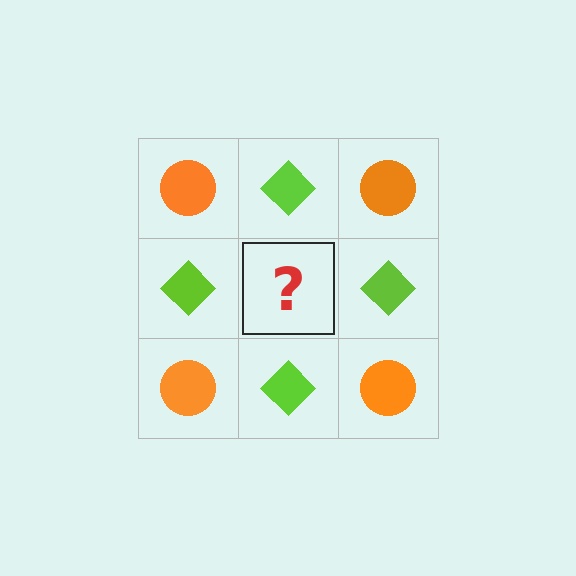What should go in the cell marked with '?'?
The missing cell should contain an orange circle.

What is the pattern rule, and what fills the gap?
The rule is that it alternates orange circle and lime diamond in a checkerboard pattern. The gap should be filled with an orange circle.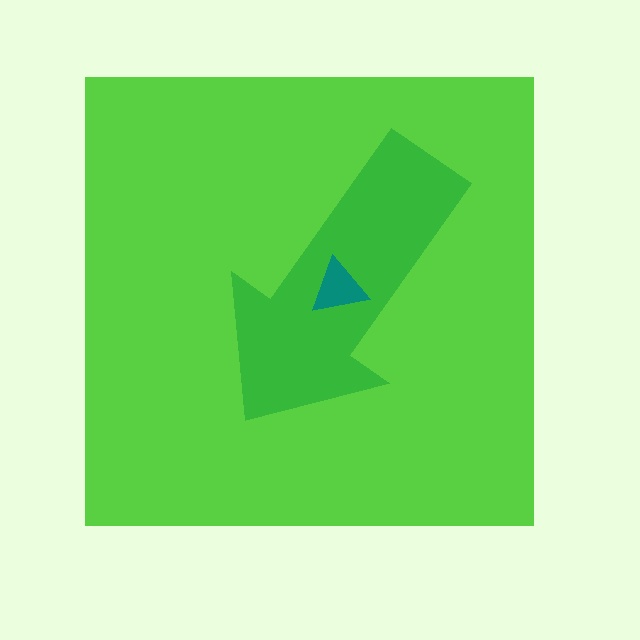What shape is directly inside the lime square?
The green arrow.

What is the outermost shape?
The lime square.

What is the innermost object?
The teal triangle.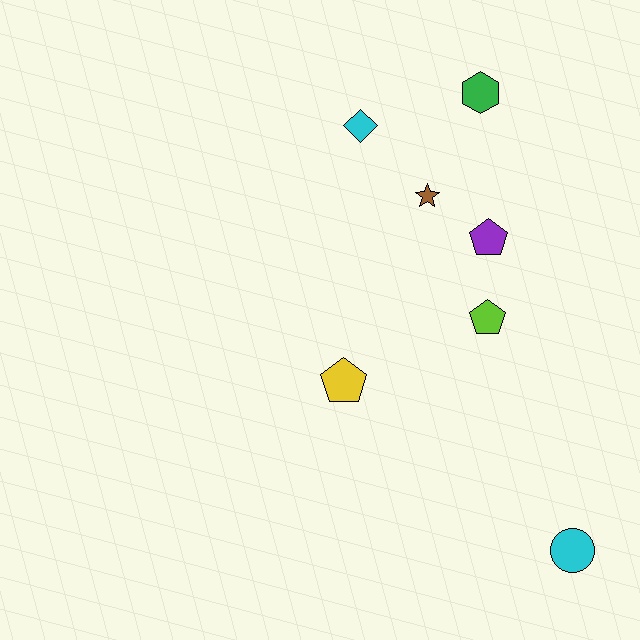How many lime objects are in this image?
There is 1 lime object.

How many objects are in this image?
There are 7 objects.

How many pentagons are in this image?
There are 3 pentagons.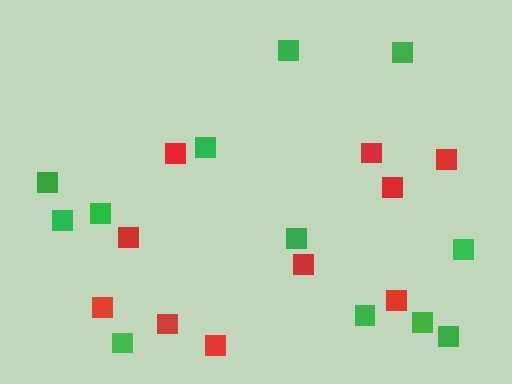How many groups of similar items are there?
There are 2 groups: one group of red squares (10) and one group of green squares (12).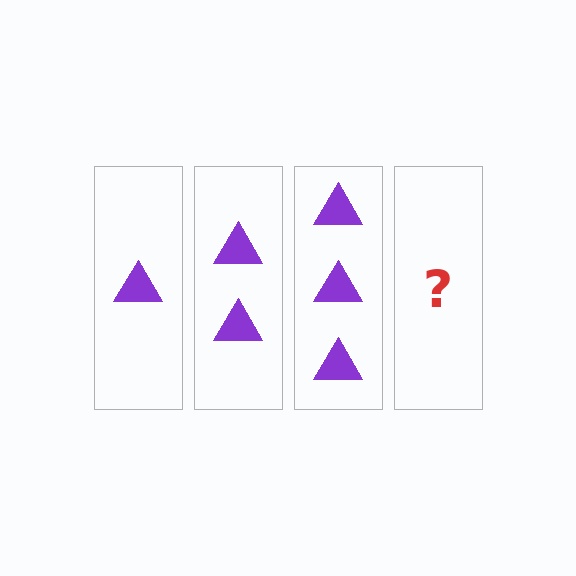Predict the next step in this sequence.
The next step is 4 triangles.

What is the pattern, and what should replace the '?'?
The pattern is that each step adds one more triangle. The '?' should be 4 triangles.